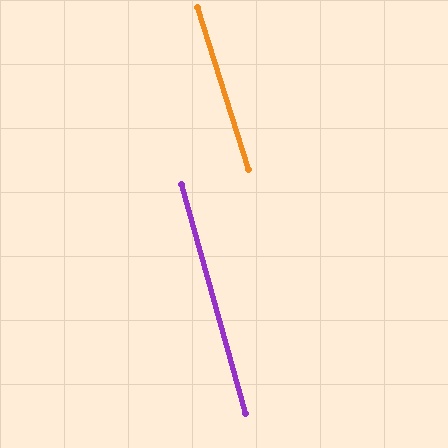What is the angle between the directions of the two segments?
Approximately 2 degrees.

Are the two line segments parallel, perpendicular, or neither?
Parallel — their directions differ by only 1.9°.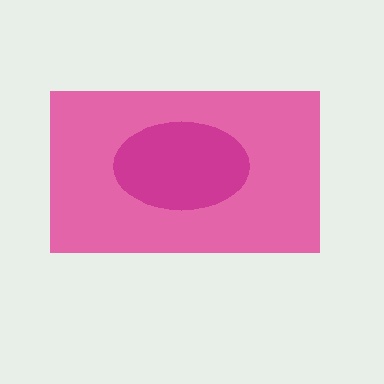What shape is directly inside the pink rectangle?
The magenta ellipse.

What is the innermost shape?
The magenta ellipse.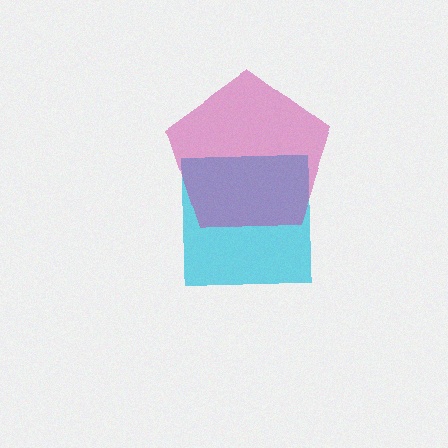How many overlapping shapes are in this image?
There are 2 overlapping shapes in the image.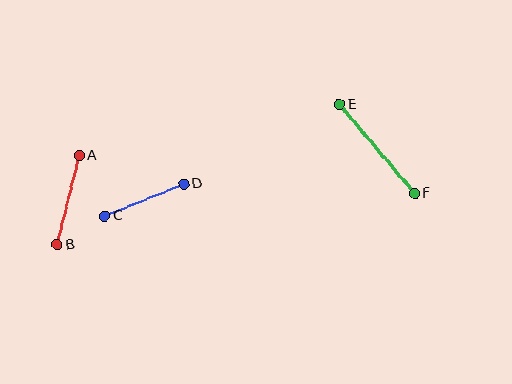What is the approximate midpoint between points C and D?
The midpoint is at approximately (144, 200) pixels.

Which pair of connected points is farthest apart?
Points E and F are farthest apart.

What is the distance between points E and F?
The distance is approximately 117 pixels.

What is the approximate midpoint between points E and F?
The midpoint is at approximately (377, 149) pixels.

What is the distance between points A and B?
The distance is approximately 92 pixels.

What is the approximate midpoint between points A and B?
The midpoint is at approximately (68, 200) pixels.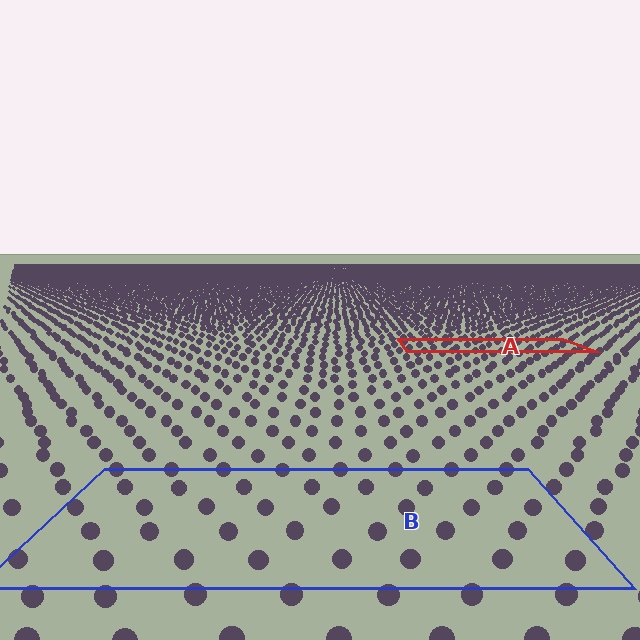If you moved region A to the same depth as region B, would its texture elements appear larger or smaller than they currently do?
They would appear larger. At a closer depth, the same texture elements are projected at a bigger on-screen size.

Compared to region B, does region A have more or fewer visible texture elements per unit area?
Region A has more texture elements per unit area — they are packed more densely because it is farther away.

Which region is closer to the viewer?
Region B is closer. The texture elements there are larger and more spread out.